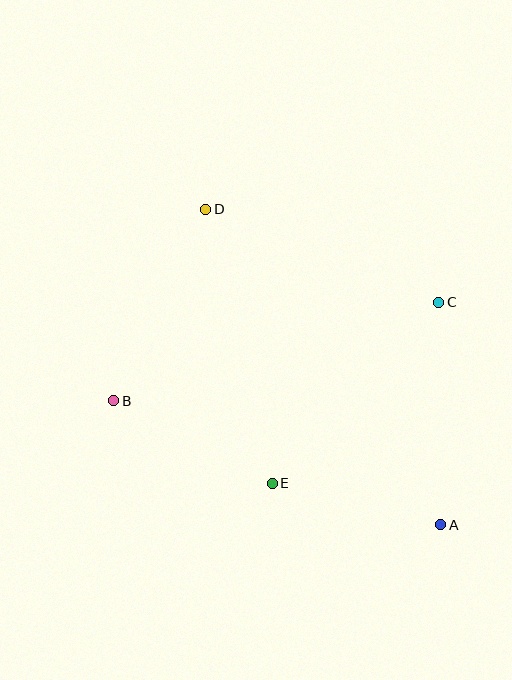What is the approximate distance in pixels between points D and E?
The distance between D and E is approximately 282 pixels.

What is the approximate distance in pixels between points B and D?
The distance between B and D is approximately 212 pixels.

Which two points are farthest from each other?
Points A and D are farthest from each other.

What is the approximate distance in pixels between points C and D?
The distance between C and D is approximately 251 pixels.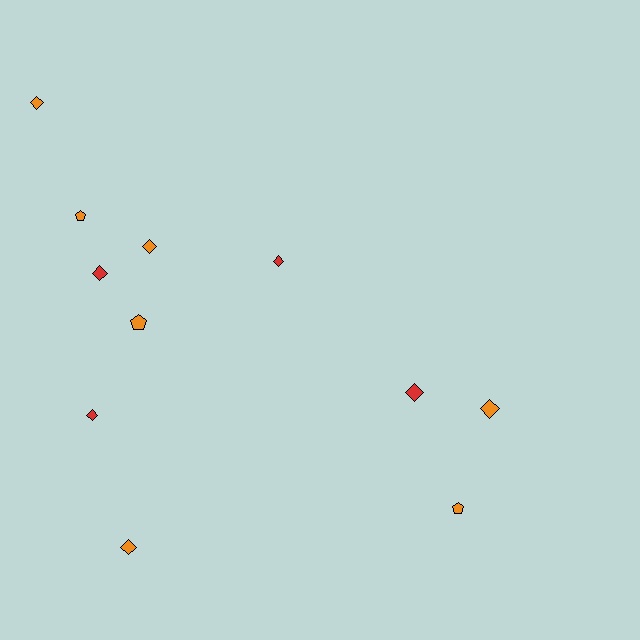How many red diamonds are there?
There are 4 red diamonds.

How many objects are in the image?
There are 11 objects.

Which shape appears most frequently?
Diamond, with 8 objects.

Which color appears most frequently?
Orange, with 7 objects.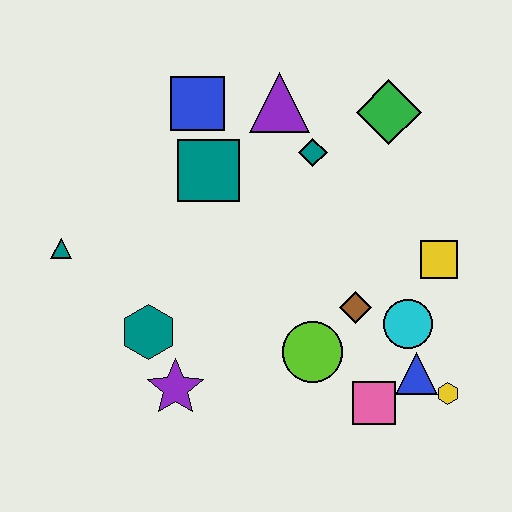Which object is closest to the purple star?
The teal hexagon is closest to the purple star.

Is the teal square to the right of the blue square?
Yes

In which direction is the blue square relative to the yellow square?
The blue square is to the left of the yellow square.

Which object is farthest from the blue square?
The yellow hexagon is farthest from the blue square.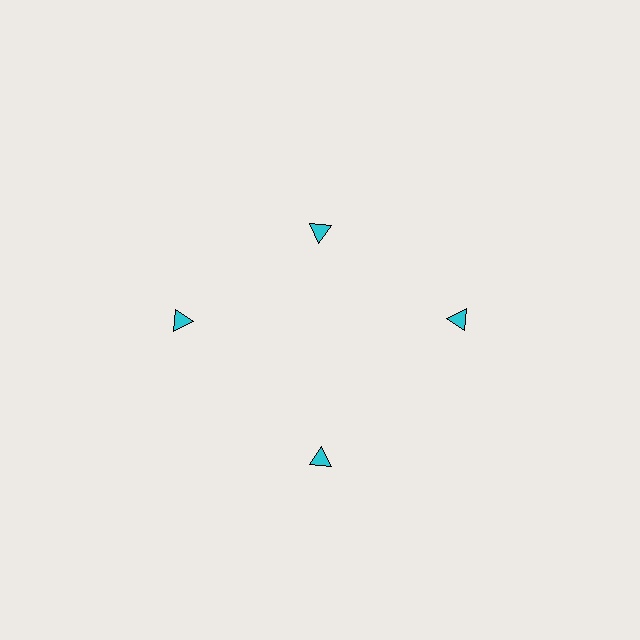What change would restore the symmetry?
The symmetry would be restored by moving it outward, back onto the ring so that all 4 triangles sit at equal angles and equal distance from the center.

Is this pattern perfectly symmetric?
No. The 4 cyan triangles are arranged in a ring, but one element near the 12 o'clock position is pulled inward toward the center, breaking the 4-fold rotational symmetry.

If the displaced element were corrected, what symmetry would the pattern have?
It would have 4-fold rotational symmetry — the pattern would map onto itself every 90 degrees.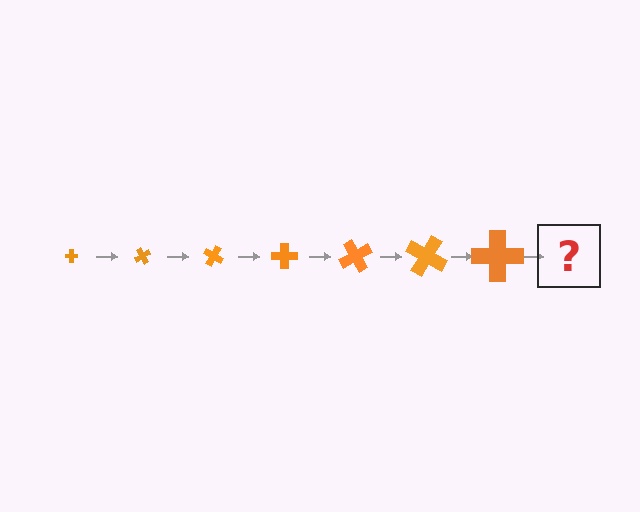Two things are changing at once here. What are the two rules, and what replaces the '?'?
The two rules are that the cross grows larger each step and it rotates 60 degrees each step. The '?' should be a cross, larger than the previous one and rotated 420 degrees from the start.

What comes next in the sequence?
The next element should be a cross, larger than the previous one and rotated 420 degrees from the start.